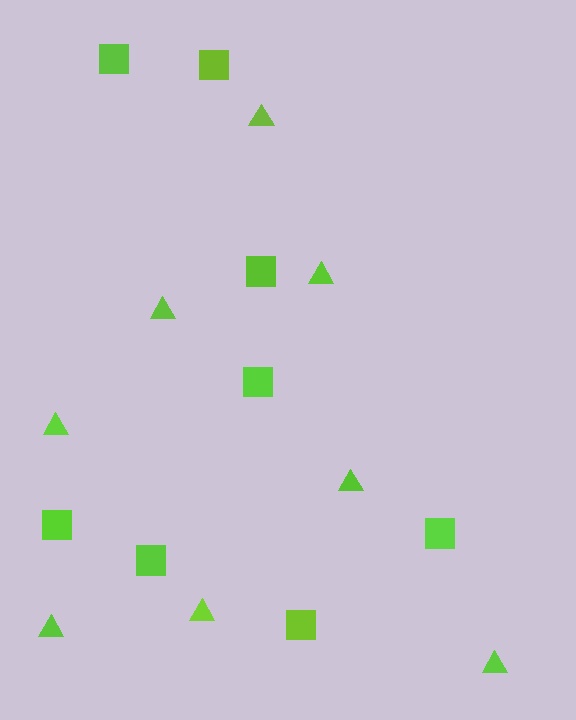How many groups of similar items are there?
There are 2 groups: one group of triangles (8) and one group of squares (8).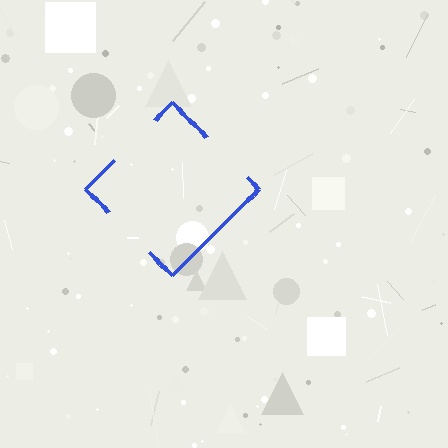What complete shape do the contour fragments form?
The contour fragments form a diamond.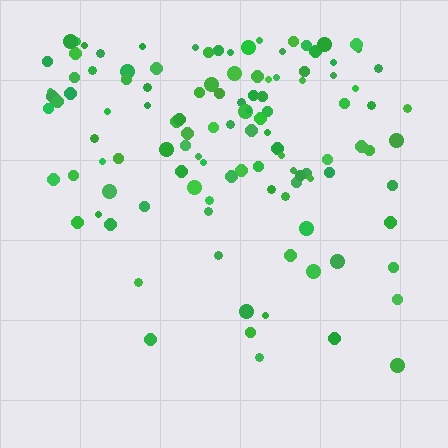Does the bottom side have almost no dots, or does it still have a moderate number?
Still a moderate number, just noticeably fewer than the top.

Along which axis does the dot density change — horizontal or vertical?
Vertical.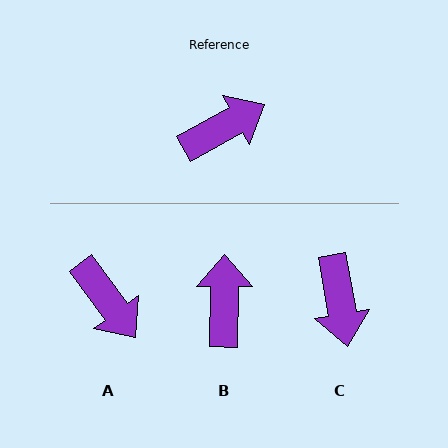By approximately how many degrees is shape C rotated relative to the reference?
Approximately 109 degrees clockwise.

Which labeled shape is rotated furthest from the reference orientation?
C, about 109 degrees away.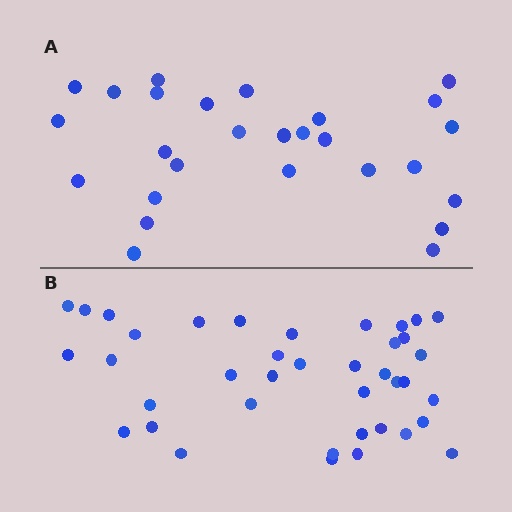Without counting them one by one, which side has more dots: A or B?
Region B (the bottom region) has more dots.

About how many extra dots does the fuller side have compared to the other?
Region B has roughly 12 or so more dots than region A.